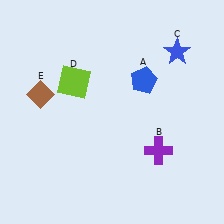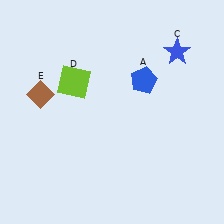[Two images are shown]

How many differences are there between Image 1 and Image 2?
There is 1 difference between the two images.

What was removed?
The purple cross (B) was removed in Image 2.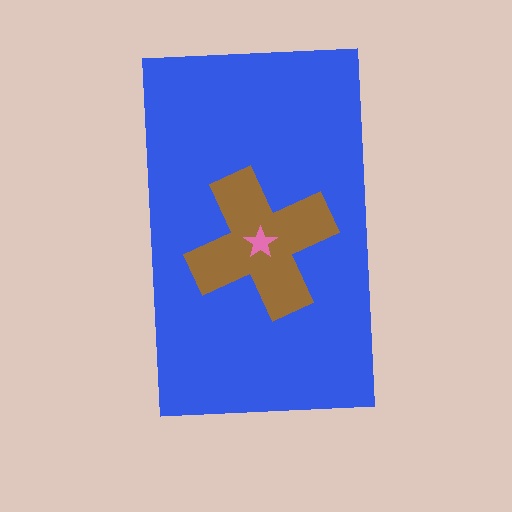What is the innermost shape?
The pink star.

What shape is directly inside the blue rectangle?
The brown cross.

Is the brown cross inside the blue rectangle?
Yes.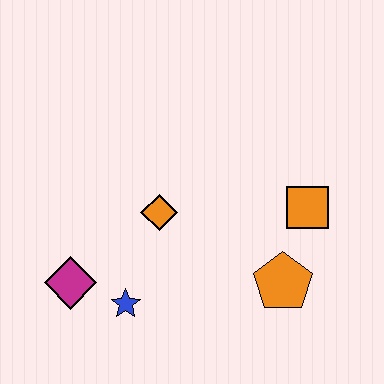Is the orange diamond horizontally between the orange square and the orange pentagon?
No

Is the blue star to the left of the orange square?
Yes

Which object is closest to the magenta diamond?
The blue star is closest to the magenta diamond.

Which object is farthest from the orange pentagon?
The magenta diamond is farthest from the orange pentagon.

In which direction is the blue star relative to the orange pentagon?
The blue star is to the left of the orange pentagon.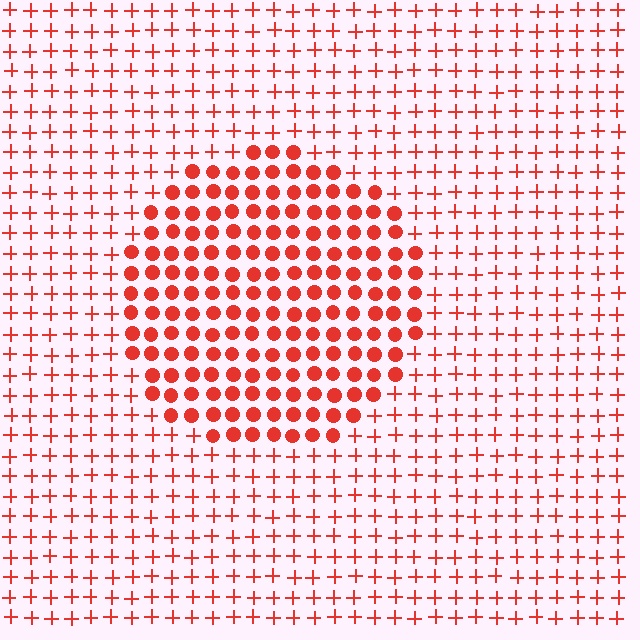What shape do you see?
I see a circle.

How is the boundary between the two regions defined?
The boundary is defined by a change in element shape: circles inside vs. plus signs outside. All elements share the same color and spacing.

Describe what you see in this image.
The image is filled with small red elements arranged in a uniform grid. A circle-shaped region contains circles, while the surrounding area contains plus signs. The boundary is defined purely by the change in element shape.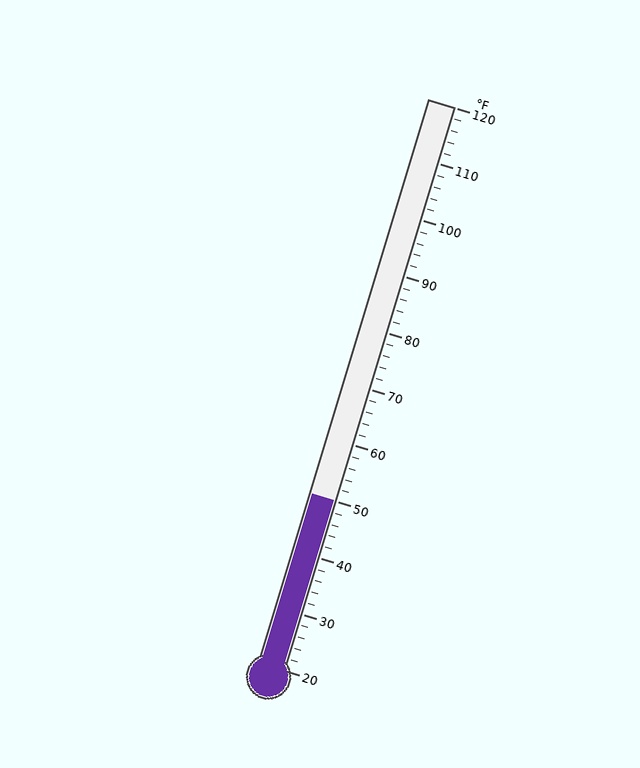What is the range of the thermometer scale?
The thermometer scale ranges from 20°F to 120°F.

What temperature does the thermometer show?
The thermometer shows approximately 50°F.